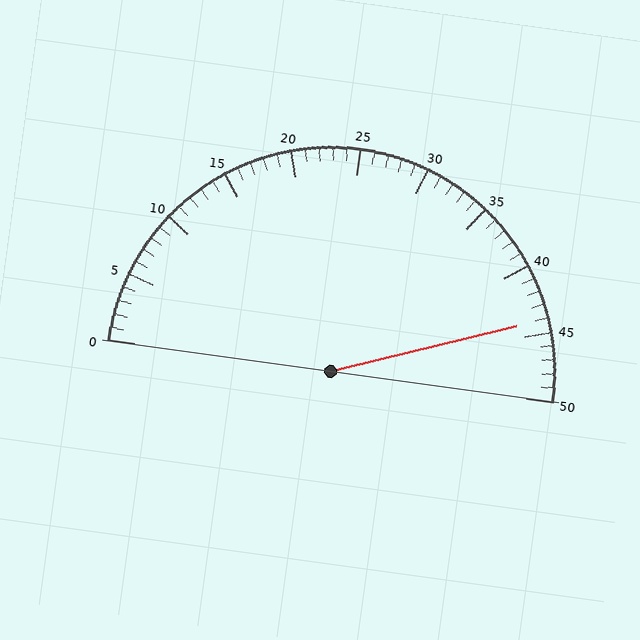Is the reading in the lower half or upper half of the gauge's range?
The reading is in the upper half of the range (0 to 50).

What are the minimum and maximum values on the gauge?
The gauge ranges from 0 to 50.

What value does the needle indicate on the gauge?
The needle indicates approximately 44.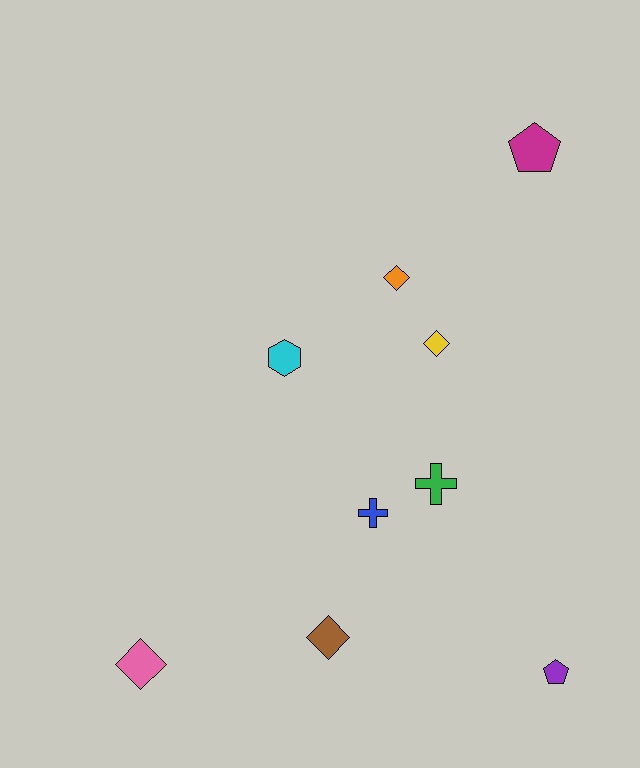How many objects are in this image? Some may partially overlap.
There are 9 objects.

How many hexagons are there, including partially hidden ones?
There is 1 hexagon.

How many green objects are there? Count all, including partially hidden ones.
There is 1 green object.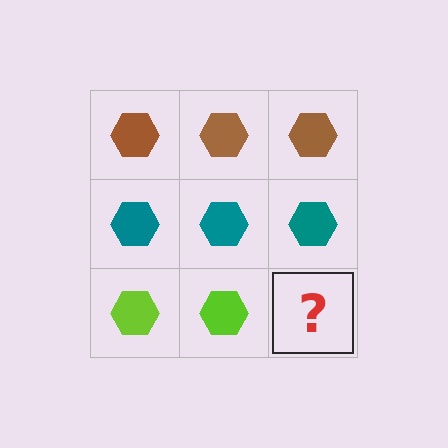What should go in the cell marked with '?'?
The missing cell should contain a lime hexagon.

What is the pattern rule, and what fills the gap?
The rule is that each row has a consistent color. The gap should be filled with a lime hexagon.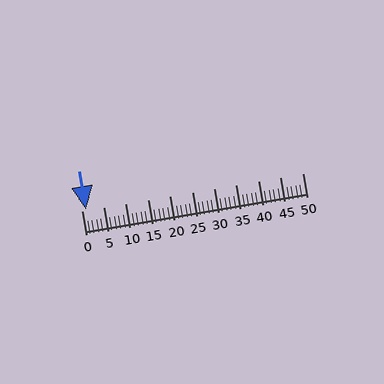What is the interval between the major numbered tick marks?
The major tick marks are spaced 5 units apart.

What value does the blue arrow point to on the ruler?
The blue arrow points to approximately 1.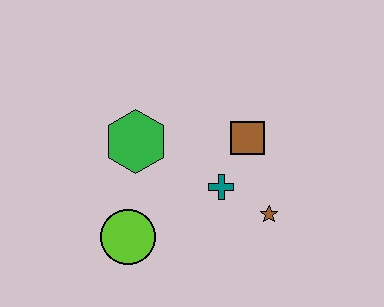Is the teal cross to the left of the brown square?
Yes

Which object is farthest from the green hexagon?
The brown star is farthest from the green hexagon.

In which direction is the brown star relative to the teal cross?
The brown star is to the right of the teal cross.